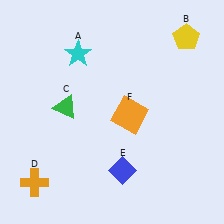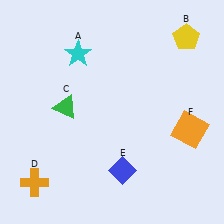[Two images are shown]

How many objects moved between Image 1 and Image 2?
1 object moved between the two images.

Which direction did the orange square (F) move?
The orange square (F) moved right.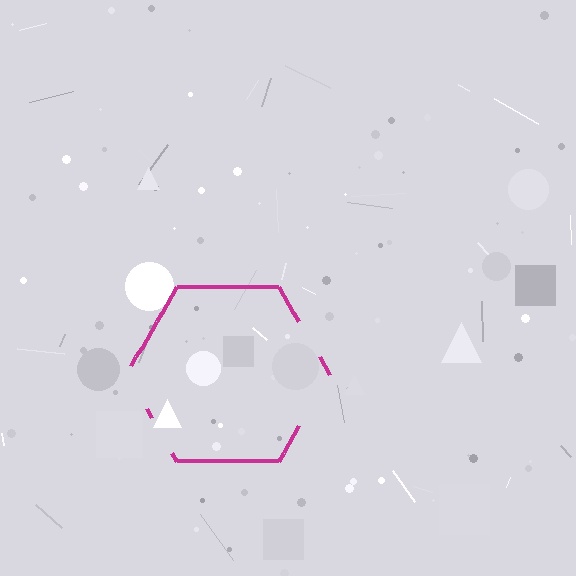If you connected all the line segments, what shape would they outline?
They would outline a hexagon.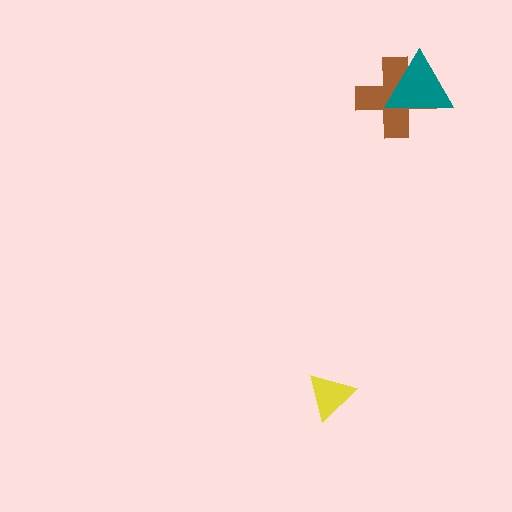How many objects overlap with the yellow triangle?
0 objects overlap with the yellow triangle.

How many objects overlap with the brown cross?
1 object overlaps with the brown cross.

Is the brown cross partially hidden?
Yes, it is partially covered by another shape.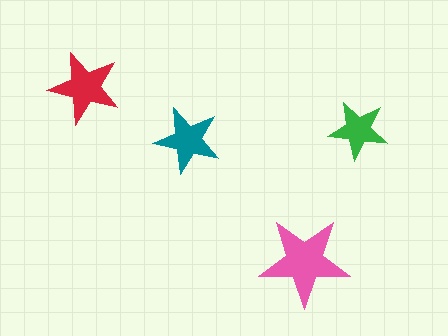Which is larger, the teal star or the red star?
The red one.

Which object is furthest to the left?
The red star is leftmost.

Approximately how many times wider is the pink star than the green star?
About 1.5 times wider.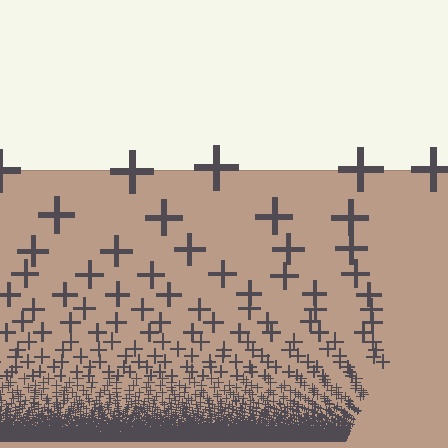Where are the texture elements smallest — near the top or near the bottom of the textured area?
Near the bottom.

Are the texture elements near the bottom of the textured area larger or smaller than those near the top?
Smaller. The gradient is inverted — elements near the bottom are smaller and denser.